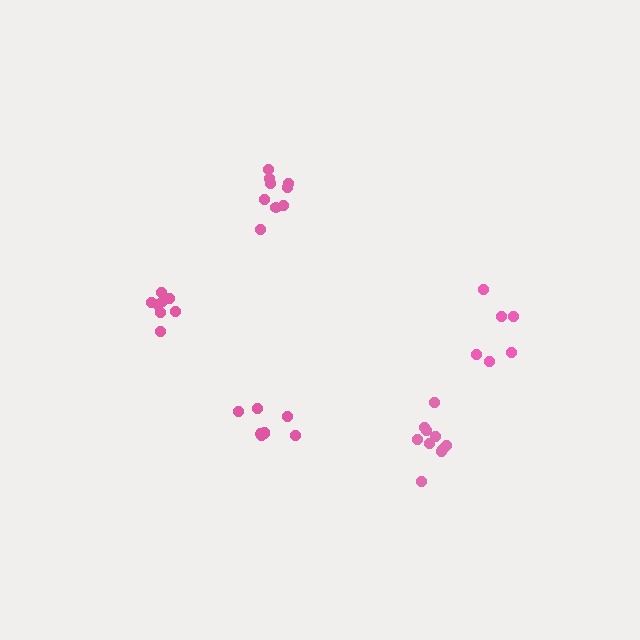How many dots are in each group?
Group 1: 10 dots, Group 2: 9 dots, Group 3: 8 dots, Group 4: 8 dots, Group 5: 6 dots (41 total).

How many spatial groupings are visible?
There are 5 spatial groupings.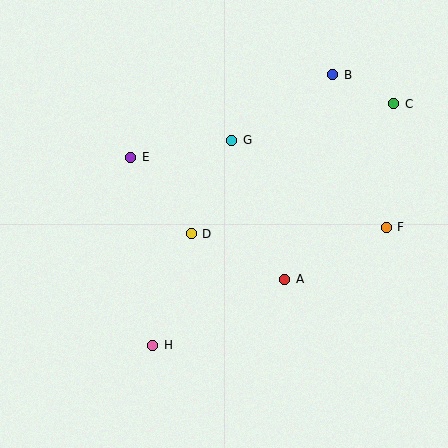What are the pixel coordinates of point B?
Point B is at (333, 75).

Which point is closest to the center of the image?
Point D at (191, 234) is closest to the center.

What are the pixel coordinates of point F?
Point F is at (386, 227).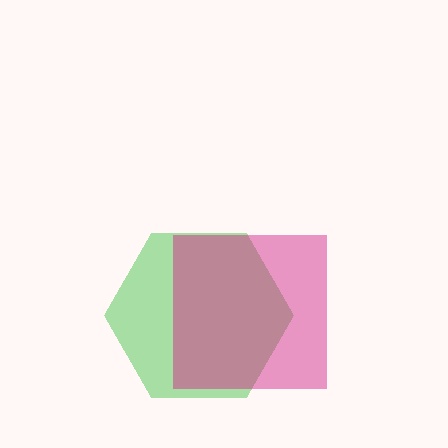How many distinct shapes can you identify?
There are 2 distinct shapes: a green hexagon, a magenta square.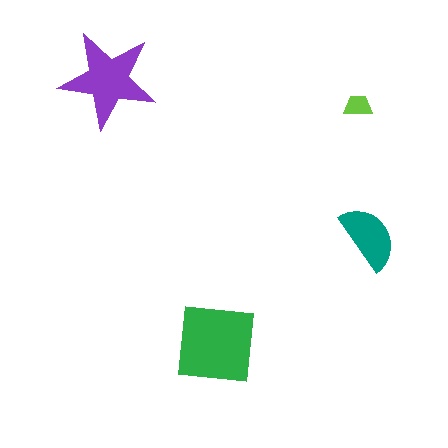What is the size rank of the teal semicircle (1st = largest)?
3rd.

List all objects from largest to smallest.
The green square, the purple star, the teal semicircle, the lime trapezoid.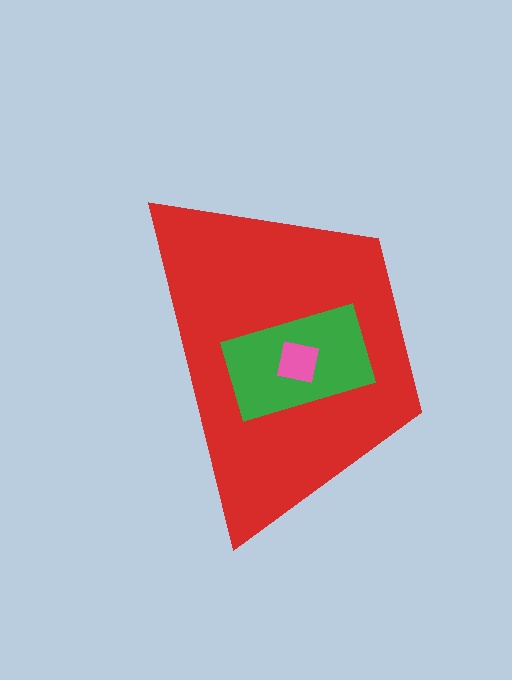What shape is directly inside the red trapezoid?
The green rectangle.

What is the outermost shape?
The red trapezoid.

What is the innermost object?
The pink square.